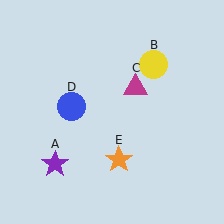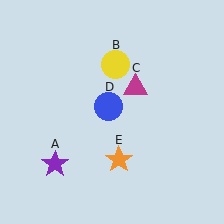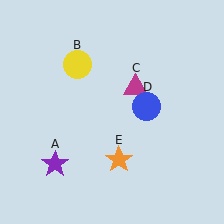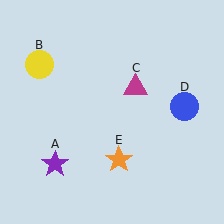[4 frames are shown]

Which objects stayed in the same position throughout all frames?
Purple star (object A) and magenta triangle (object C) and orange star (object E) remained stationary.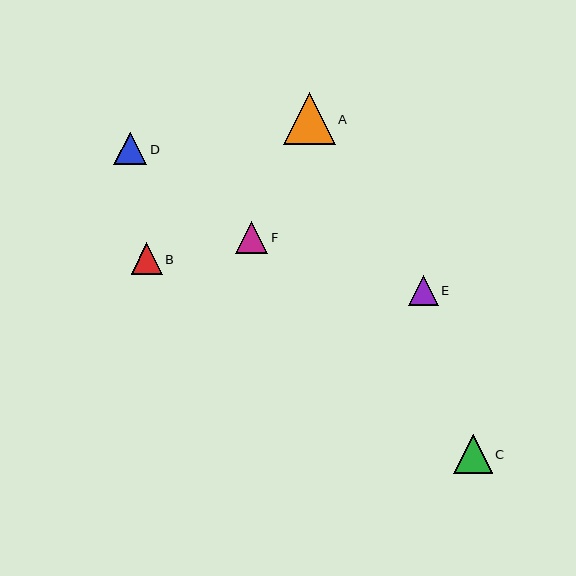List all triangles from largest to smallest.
From largest to smallest: A, C, D, F, B, E.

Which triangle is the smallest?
Triangle E is the smallest with a size of approximately 30 pixels.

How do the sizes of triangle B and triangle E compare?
Triangle B and triangle E are approximately the same size.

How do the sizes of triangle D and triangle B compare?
Triangle D and triangle B are approximately the same size.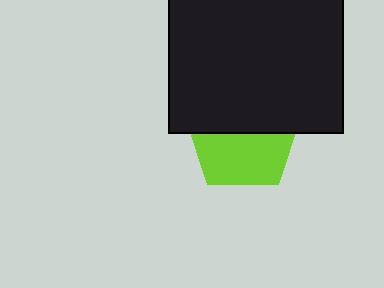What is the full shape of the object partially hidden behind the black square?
The partially hidden object is a lime pentagon.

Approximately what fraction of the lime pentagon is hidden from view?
Roughly 48% of the lime pentagon is hidden behind the black square.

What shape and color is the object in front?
The object in front is a black square.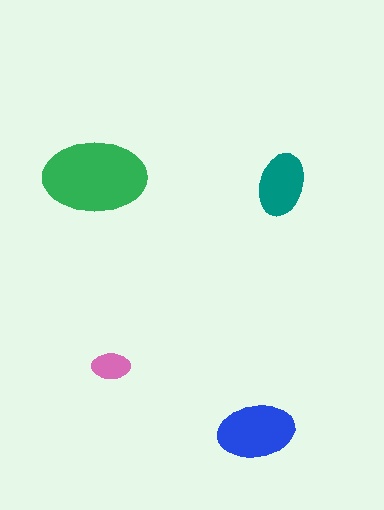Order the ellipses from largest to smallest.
the green one, the blue one, the teal one, the pink one.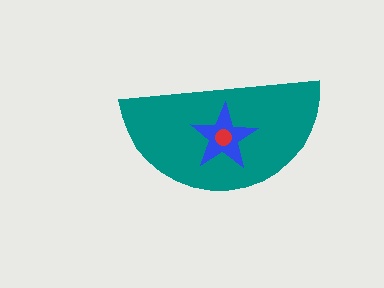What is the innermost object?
The red circle.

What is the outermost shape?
The teal semicircle.